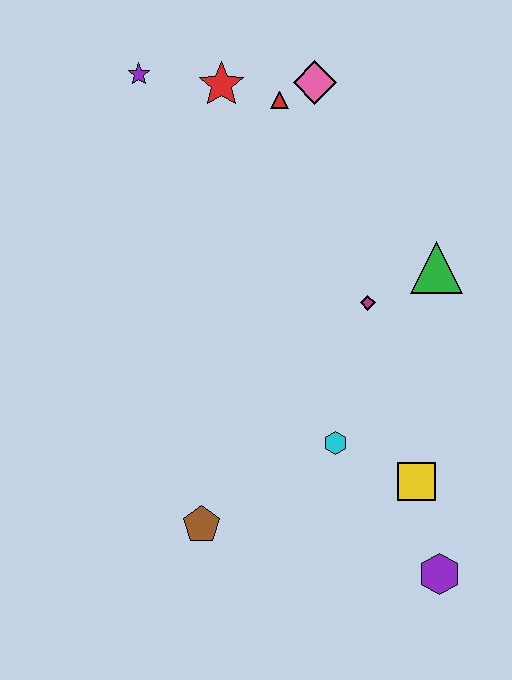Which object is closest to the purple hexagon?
The yellow square is closest to the purple hexagon.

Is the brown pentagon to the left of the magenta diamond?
Yes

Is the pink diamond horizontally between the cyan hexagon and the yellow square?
No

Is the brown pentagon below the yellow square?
Yes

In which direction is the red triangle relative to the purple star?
The red triangle is to the right of the purple star.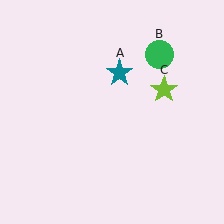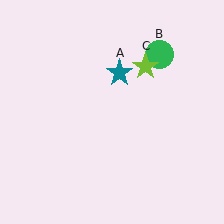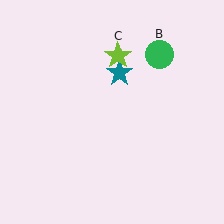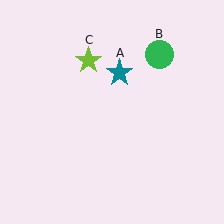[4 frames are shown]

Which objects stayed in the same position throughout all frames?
Teal star (object A) and green circle (object B) remained stationary.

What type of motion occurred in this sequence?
The lime star (object C) rotated counterclockwise around the center of the scene.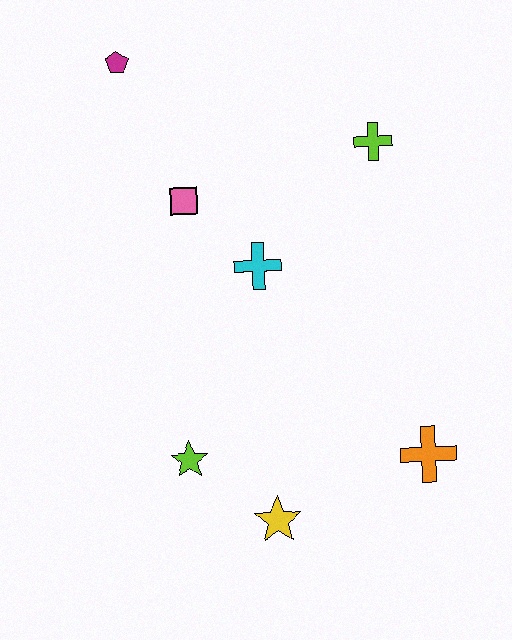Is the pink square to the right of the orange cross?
No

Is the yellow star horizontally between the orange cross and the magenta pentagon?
Yes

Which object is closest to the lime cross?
The cyan cross is closest to the lime cross.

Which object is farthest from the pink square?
The orange cross is farthest from the pink square.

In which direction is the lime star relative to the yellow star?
The lime star is to the left of the yellow star.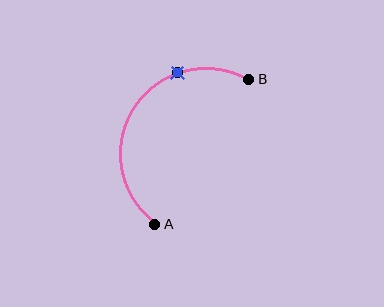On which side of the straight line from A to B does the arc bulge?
The arc bulges to the left of the straight line connecting A and B.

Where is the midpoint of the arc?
The arc midpoint is the point on the curve farthest from the straight line joining A and B. It sits to the left of that line.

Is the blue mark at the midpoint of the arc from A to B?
No. The blue mark lies on the arc but is closer to endpoint B. The arc midpoint would be at the point on the curve equidistant along the arc from both A and B.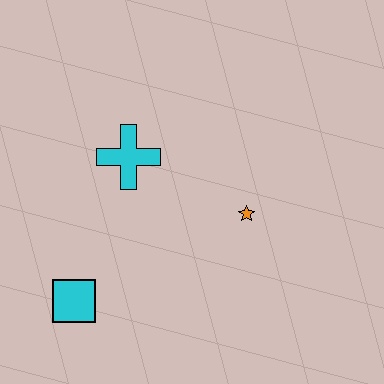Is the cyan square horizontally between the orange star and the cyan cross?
No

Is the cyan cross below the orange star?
No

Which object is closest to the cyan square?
The cyan cross is closest to the cyan square.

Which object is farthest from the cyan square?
The orange star is farthest from the cyan square.